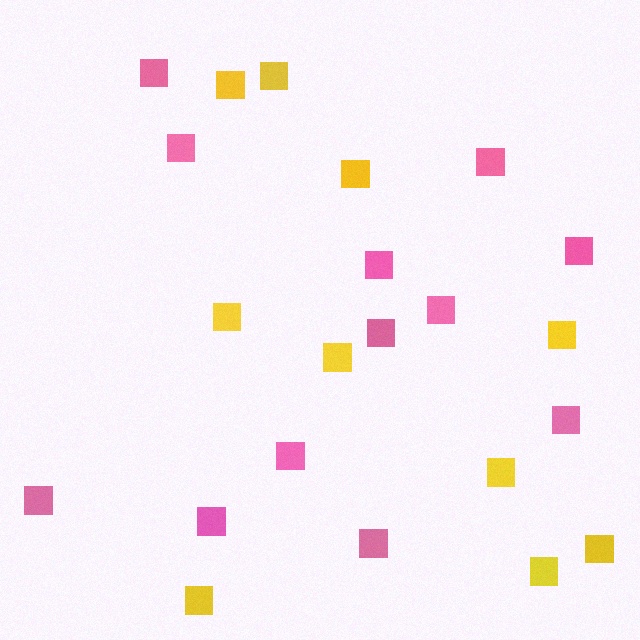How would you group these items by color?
There are 2 groups: one group of yellow squares (10) and one group of pink squares (12).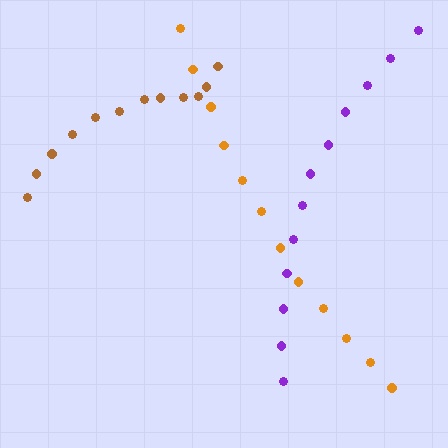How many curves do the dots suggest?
There are 3 distinct paths.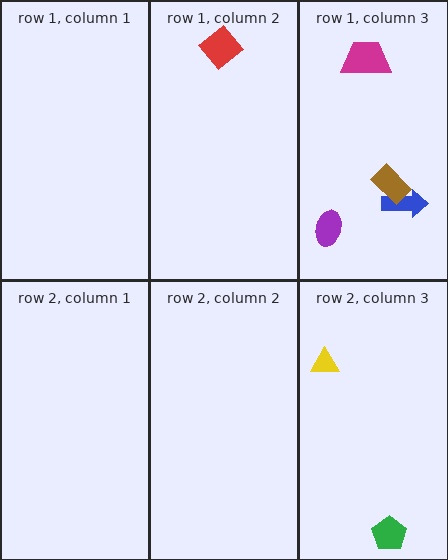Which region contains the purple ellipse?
The row 1, column 3 region.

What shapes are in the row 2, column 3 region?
The yellow triangle, the green pentagon.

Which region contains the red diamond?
The row 1, column 2 region.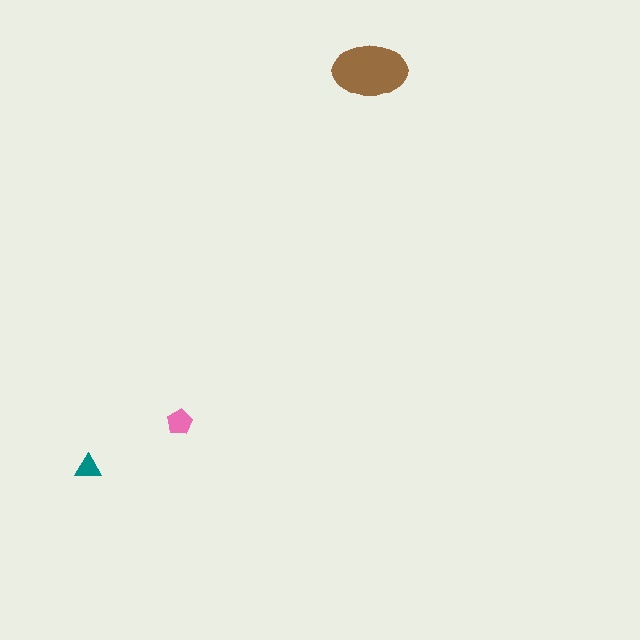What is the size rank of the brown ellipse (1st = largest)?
1st.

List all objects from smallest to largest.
The teal triangle, the pink pentagon, the brown ellipse.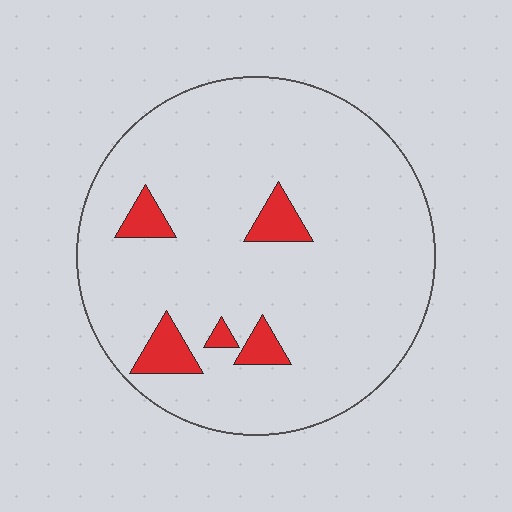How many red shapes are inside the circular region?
5.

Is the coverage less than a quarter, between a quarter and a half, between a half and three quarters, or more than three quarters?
Less than a quarter.